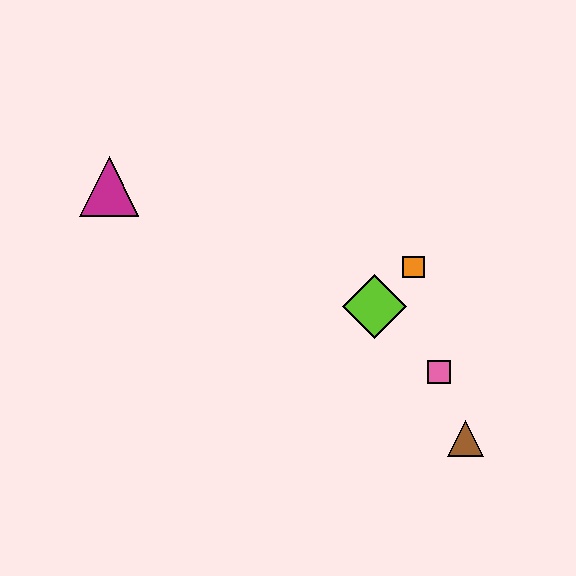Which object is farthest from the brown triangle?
The magenta triangle is farthest from the brown triangle.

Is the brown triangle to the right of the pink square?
Yes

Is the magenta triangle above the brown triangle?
Yes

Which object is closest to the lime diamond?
The orange square is closest to the lime diamond.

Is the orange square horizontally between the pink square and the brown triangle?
No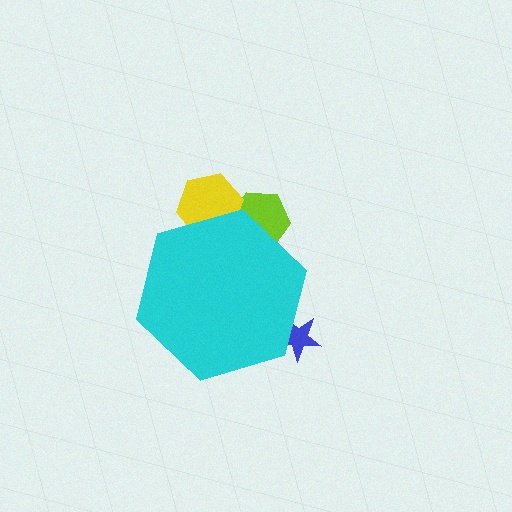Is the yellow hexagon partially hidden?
Yes, the yellow hexagon is partially hidden behind the cyan hexagon.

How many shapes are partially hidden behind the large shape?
3 shapes are partially hidden.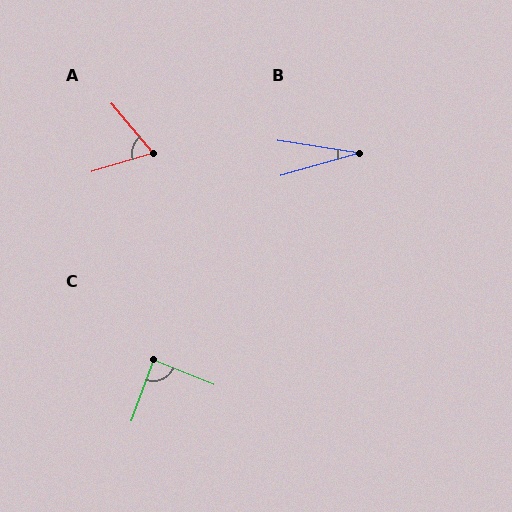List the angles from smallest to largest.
B (24°), A (67°), C (88°).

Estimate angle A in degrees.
Approximately 67 degrees.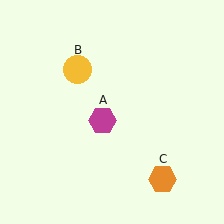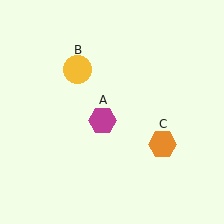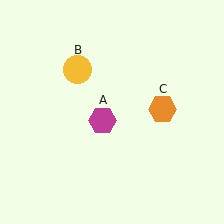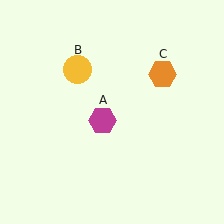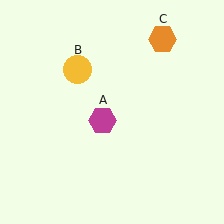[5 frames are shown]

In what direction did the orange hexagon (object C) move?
The orange hexagon (object C) moved up.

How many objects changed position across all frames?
1 object changed position: orange hexagon (object C).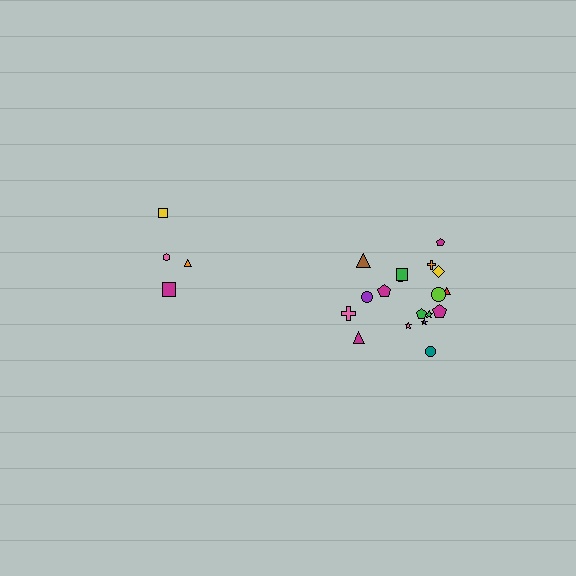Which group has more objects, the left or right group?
The right group.